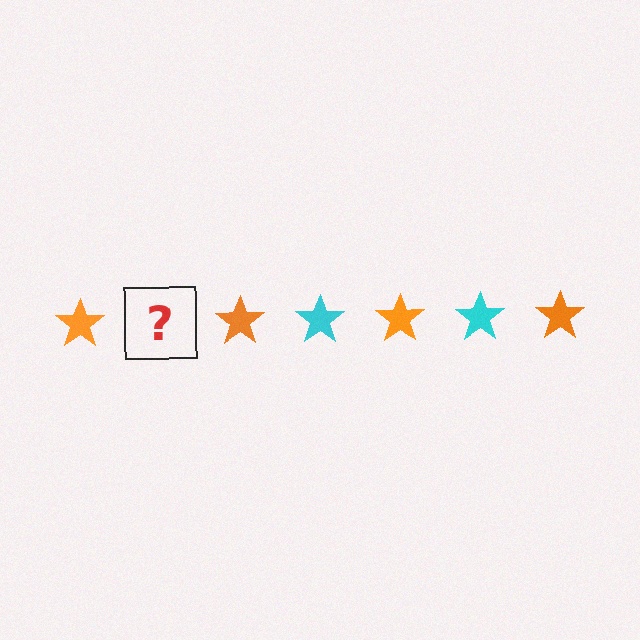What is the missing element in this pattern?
The missing element is a cyan star.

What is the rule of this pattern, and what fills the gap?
The rule is that the pattern cycles through orange, cyan stars. The gap should be filled with a cyan star.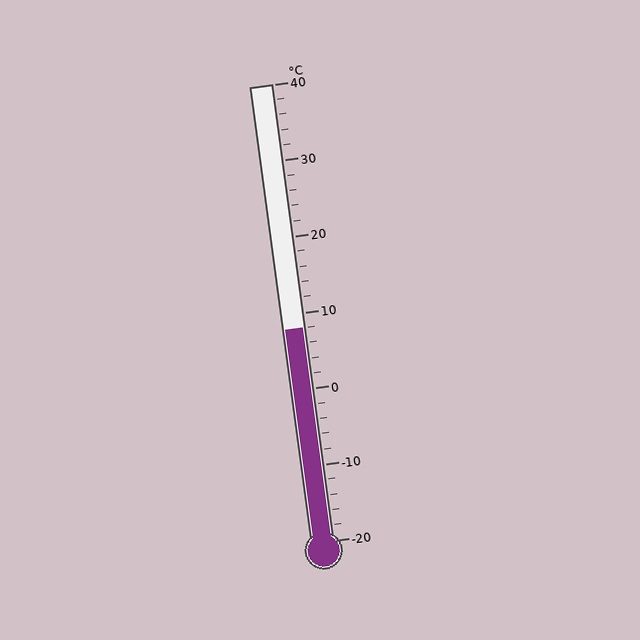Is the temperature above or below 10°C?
The temperature is below 10°C.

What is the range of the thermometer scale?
The thermometer scale ranges from -20°C to 40°C.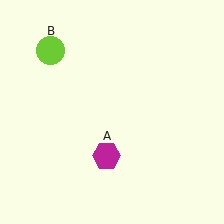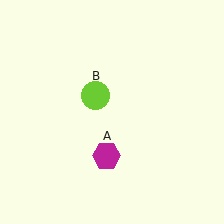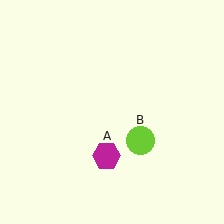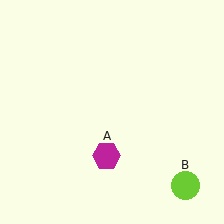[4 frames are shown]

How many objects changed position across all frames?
1 object changed position: lime circle (object B).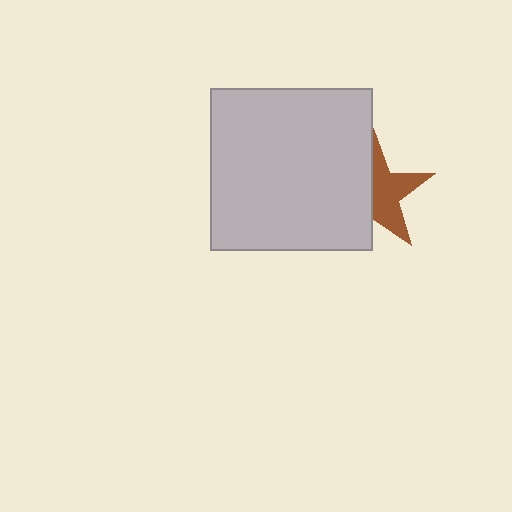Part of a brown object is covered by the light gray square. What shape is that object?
It is a star.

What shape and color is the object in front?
The object in front is a light gray square.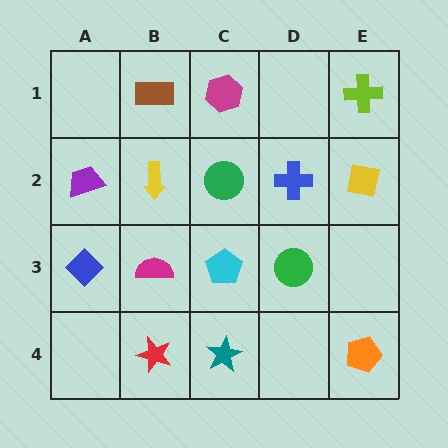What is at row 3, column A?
A blue diamond.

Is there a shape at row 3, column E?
No, that cell is empty.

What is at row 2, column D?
A blue cross.